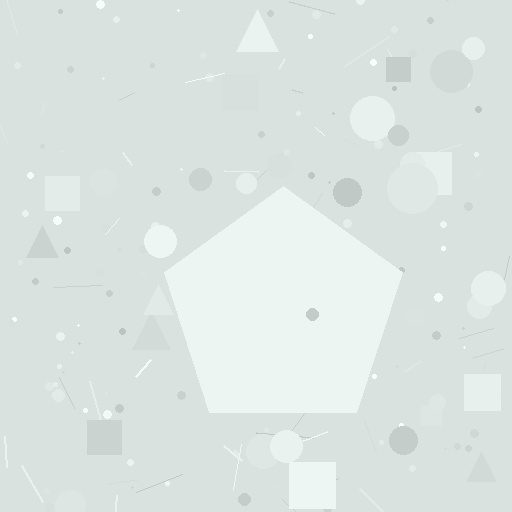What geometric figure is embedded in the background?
A pentagon is embedded in the background.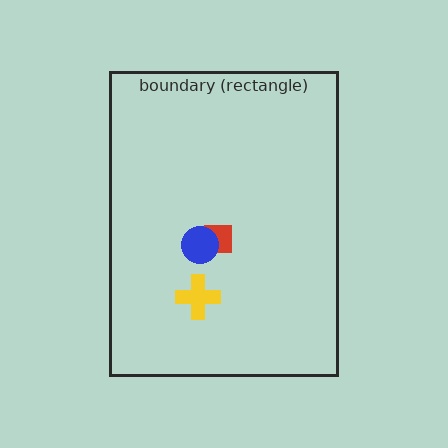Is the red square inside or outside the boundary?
Inside.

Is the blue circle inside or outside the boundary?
Inside.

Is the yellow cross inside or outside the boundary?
Inside.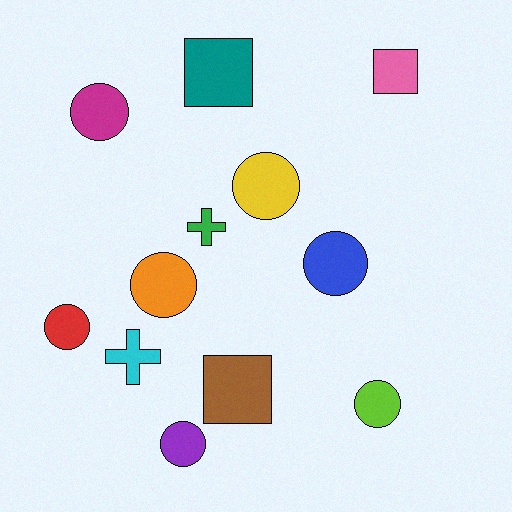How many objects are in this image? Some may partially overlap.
There are 12 objects.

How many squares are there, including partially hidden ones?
There are 3 squares.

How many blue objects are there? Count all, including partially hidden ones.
There is 1 blue object.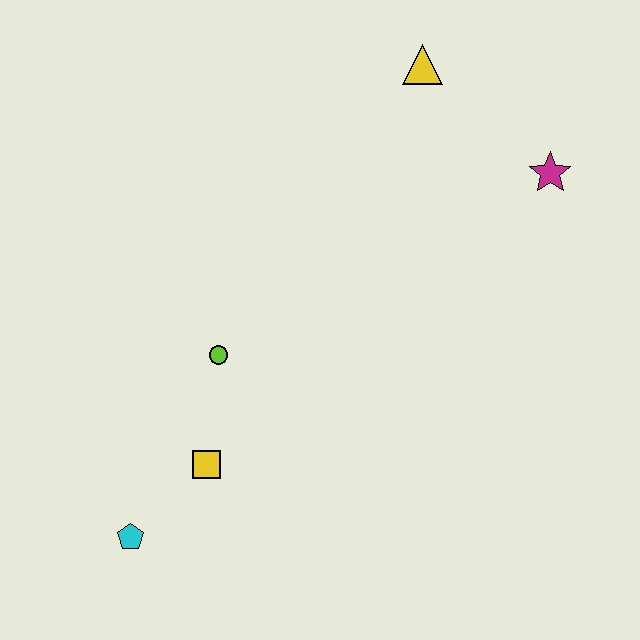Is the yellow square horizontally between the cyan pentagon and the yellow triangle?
Yes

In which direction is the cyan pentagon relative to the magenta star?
The cyan pentagon is to the left of the magenta star.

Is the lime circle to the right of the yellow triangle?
No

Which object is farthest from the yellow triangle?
The cyan pentagon is farthest from the yellow triangle.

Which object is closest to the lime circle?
The yellow square is closest to the lime circle.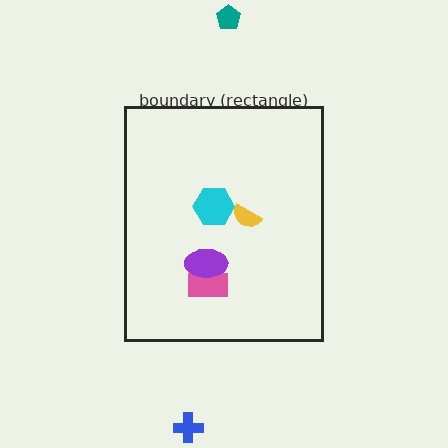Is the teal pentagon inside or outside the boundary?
Outside.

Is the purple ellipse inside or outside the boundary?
Inside.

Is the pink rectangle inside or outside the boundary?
Inside.